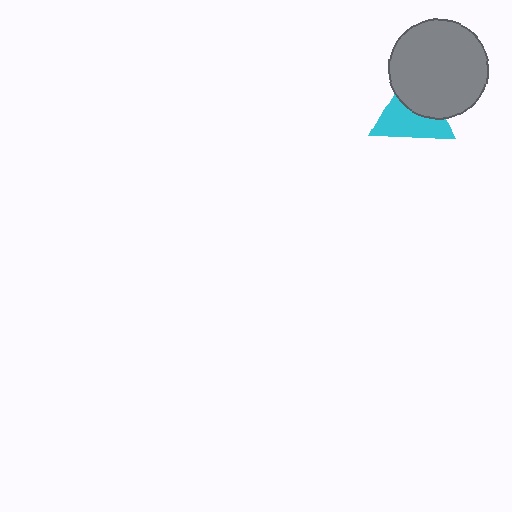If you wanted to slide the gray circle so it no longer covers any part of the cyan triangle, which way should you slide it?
Slide it toward the upper-right — that is the most direct way to separate the two shapes.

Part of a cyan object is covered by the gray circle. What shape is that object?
It is a triangle.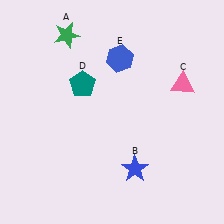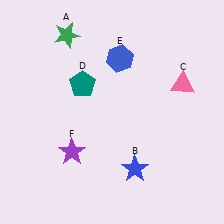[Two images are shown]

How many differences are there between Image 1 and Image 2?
There is 1 difference between the two images.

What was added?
A purple star (F) was added in Image 2.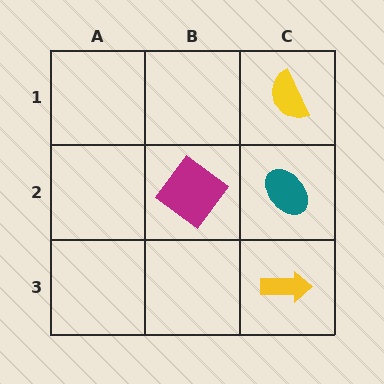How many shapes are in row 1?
1 shape.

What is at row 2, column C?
A teal ellipse.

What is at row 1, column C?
A yellow semicircle.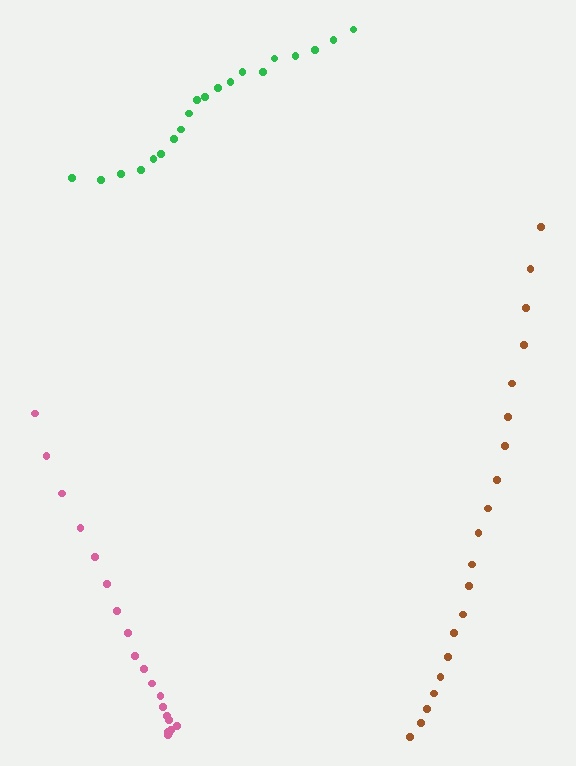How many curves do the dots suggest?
There are 3 distinct paths.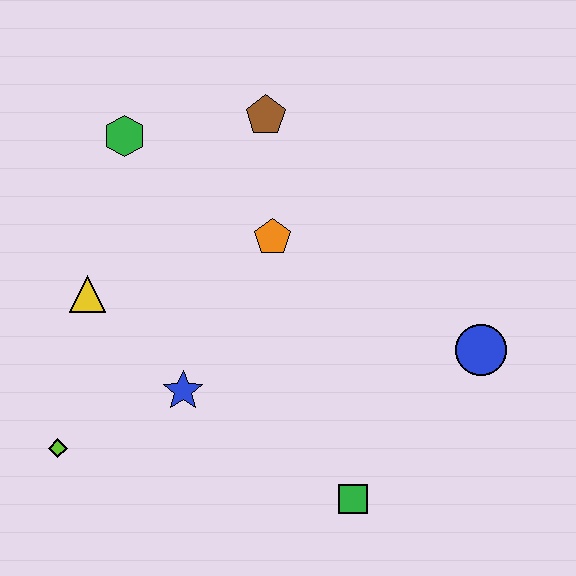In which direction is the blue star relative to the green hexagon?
The blue star is below the green hexagon.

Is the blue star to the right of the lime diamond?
Yes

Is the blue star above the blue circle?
No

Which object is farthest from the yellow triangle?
The blue circle is farthest from the yellow triangle.